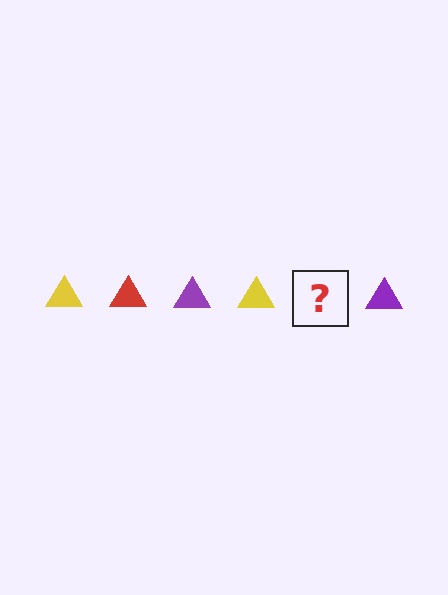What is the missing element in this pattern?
The missing element is a red triangle.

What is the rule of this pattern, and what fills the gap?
The rule is that the pattern cycles through yellow, red, purple triangles. The gap should be filled with a red triangle.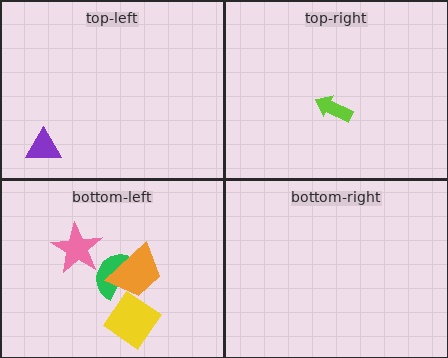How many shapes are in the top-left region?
1.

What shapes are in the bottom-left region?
The pink star, the green semicircle, the yellow diamond, the orange trapezoid.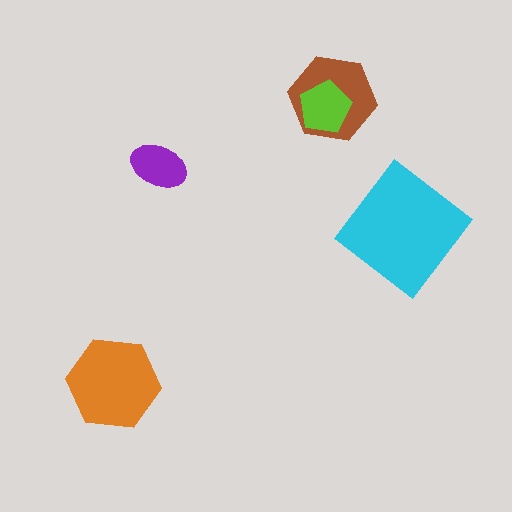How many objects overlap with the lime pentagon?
1 object overlaps with the lime pentagon.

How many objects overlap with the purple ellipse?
0 objects overlap with the purple ellipse.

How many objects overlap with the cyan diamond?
0 objects overlap with the cyan diamond.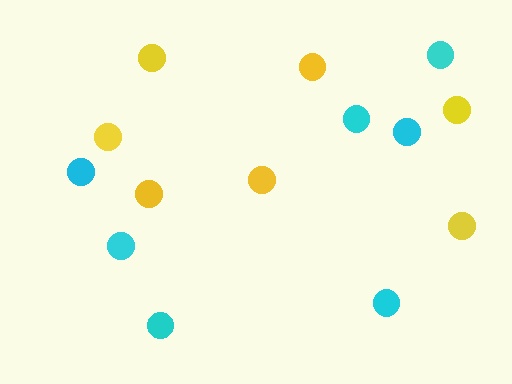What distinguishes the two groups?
There are 2 groups: one group of yellow circles (7) and one group of cyan circles (7).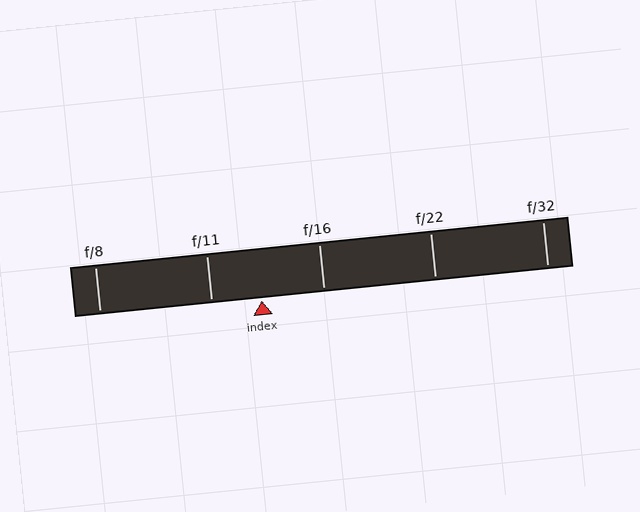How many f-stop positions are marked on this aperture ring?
There are 5 f-stop positions marked.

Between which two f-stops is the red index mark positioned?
The index mark is between f/11 and f/16.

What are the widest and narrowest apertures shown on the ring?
The widest aperture shown is f/8 and the narrowest is f/32.